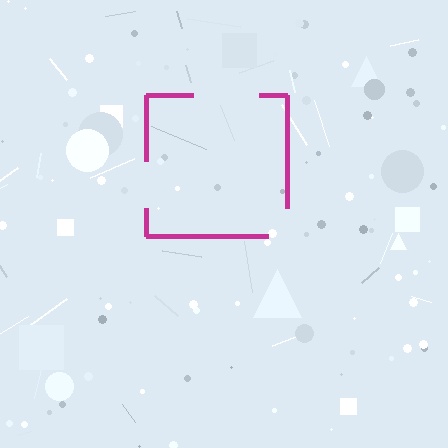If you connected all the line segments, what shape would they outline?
They would outline a square.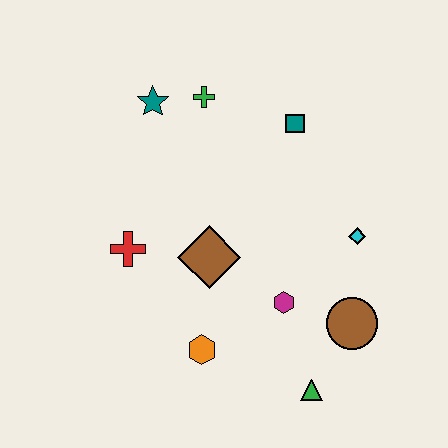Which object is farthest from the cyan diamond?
The teal star is farthest from the cyan diamond.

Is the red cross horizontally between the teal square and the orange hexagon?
No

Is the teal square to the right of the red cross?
Yes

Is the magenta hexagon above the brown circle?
Yes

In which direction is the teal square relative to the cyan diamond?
The teal square is above the cyan diamond.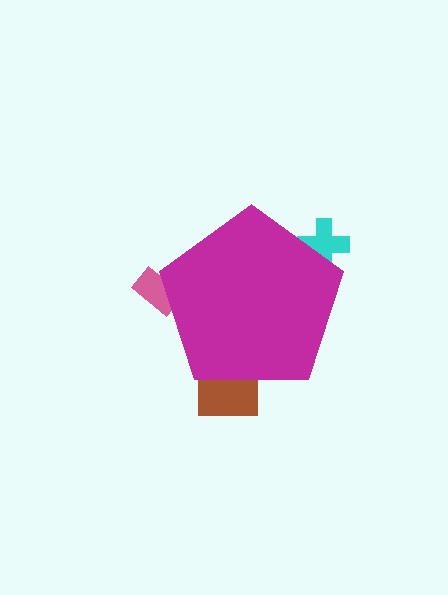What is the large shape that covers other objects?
A magenta pentagon.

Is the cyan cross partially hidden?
Yes, the cyan cross is partially hidden behind the magenta pentagon.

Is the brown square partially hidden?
Yes, the brown square is partially hidden behind the magenta pentagon.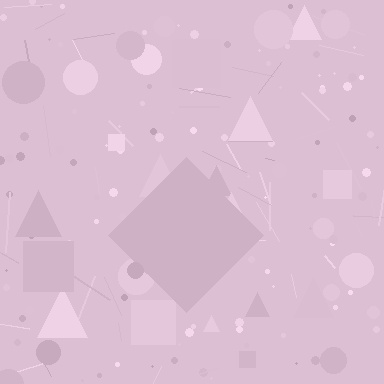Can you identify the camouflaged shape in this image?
The camouflaged shape is a diamond.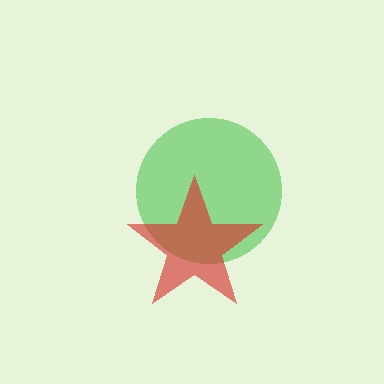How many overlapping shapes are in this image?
There are 2 overlapping shapes in the image.